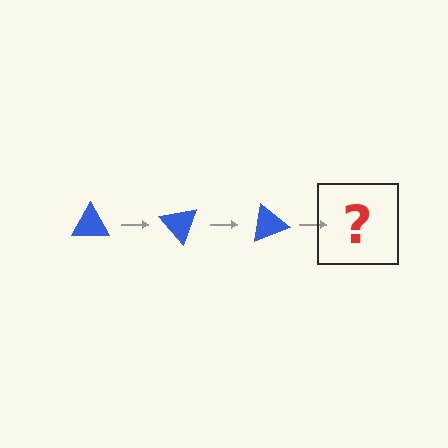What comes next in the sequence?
The next element should be a blue triangle rotated 150 degrees.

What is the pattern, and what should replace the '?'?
The pattern is that the triangle rotates 50 degrees each step. The '?' should be a blue triangle rotated 150 degrees.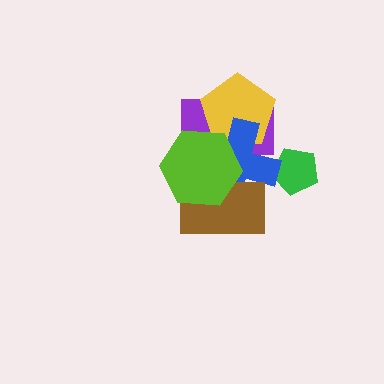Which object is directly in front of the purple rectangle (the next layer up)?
The yellow pentagon is directly in front of the purple rectangle.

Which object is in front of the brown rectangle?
The lime hexagon is in front of the brown rectangle.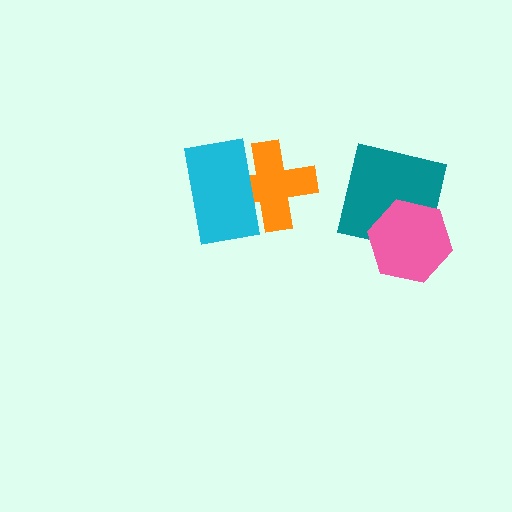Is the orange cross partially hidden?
Yes, it is partially covered by another shape.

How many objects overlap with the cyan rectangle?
1 object overlaps with the cyan rectangle.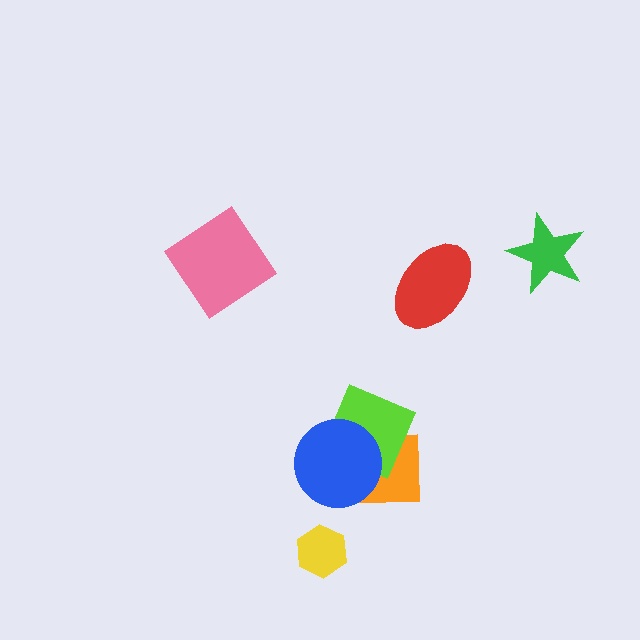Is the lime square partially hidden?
Yes, it is partially covered by another shape.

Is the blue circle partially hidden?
No, no other shape covers it.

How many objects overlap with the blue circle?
2 objects overlap with the blue circle.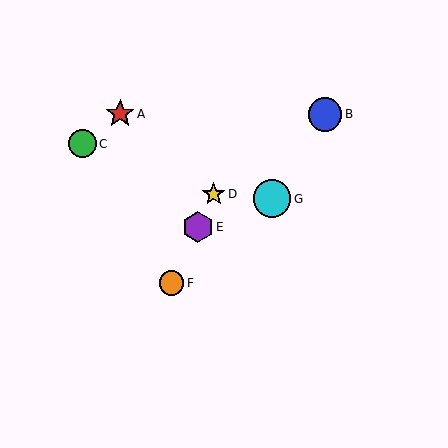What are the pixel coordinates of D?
Object D is at (214, 194).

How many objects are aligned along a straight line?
3 objects (D, E, F) are aligned along a straight line.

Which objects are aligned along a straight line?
Objects D, E, F are aligned along a straight line.